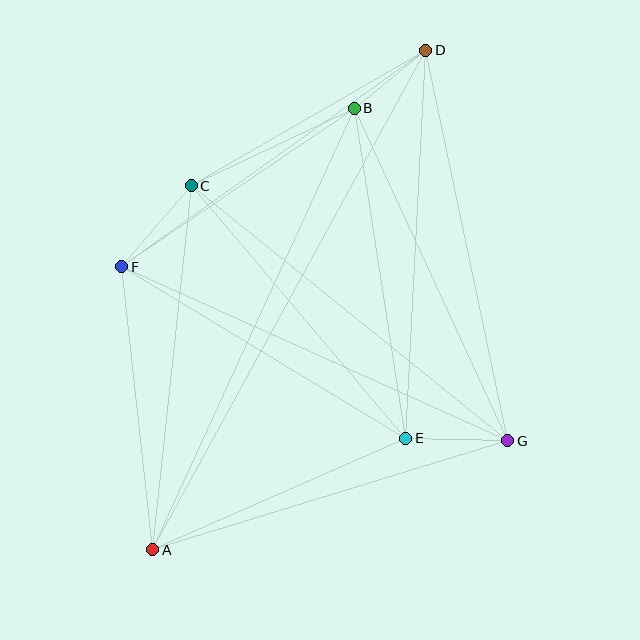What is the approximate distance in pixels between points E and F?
The distance between E and F is approximately 332 pixels.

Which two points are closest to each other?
Points B and D are closest to each other.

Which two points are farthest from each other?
Points A and D are farthest from each other.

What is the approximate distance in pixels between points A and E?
The distance between A and E is approximately 277 pixels.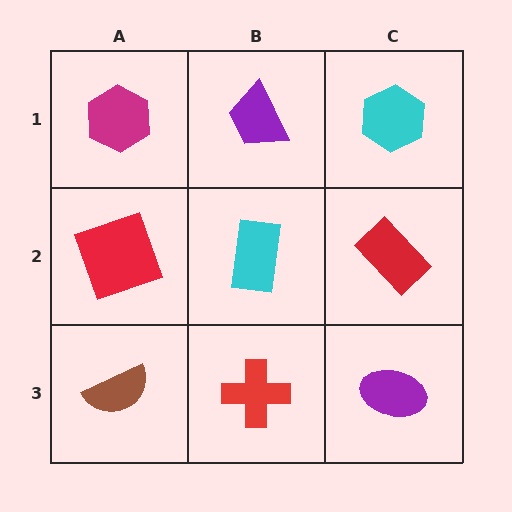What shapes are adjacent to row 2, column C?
A cyan hexagon (row 1, column C), a purple ellipse (row 3, column C), a cyan rectangle (row 2, column B).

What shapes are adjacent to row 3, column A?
A red square (row 2, column A), a red cross (row 3, column B).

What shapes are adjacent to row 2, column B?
A purple trapezoid (row 1, column B), a red cross (row 3, column B), a red square (row 2, column A), a red rectangle (row 2, column C).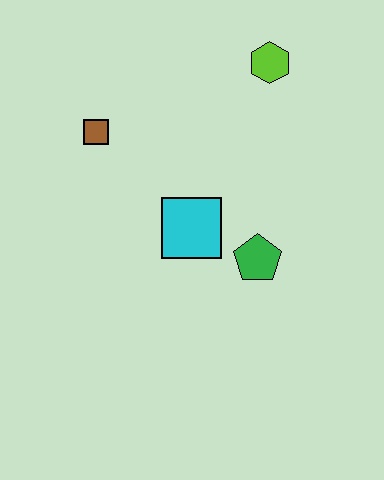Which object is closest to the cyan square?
The green pentagon is closest to the cyan square.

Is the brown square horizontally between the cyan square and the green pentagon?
No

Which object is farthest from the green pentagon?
The brown square is farthest from the green pentagon.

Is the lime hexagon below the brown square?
No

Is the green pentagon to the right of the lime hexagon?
No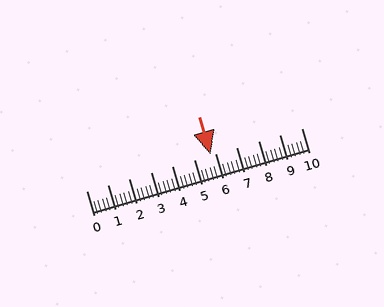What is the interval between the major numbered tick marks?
The major tick marks are spaced 1 units apart.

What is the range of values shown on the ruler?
The ruler shows values from 0 to 10.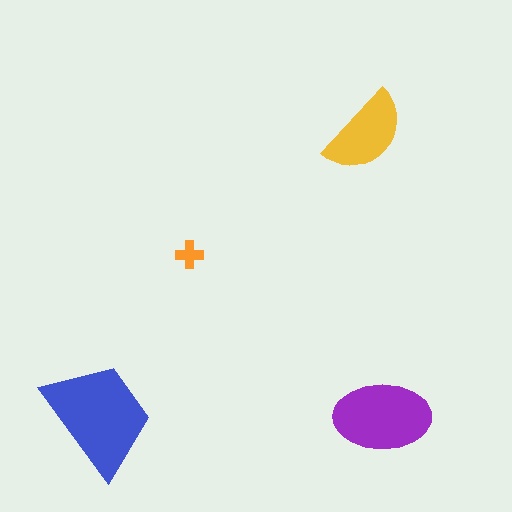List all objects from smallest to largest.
The orange cross, the yellow semicircle, the purple ellipse, the blue trapezoid.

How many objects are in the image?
There are 4 objects in the image.